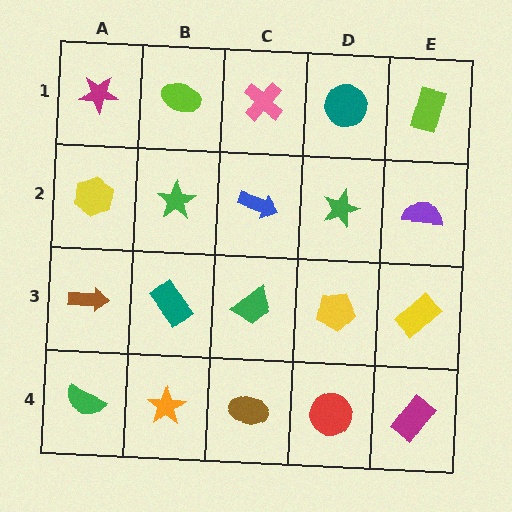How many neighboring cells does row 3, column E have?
3.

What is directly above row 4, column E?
A yellow rectangle.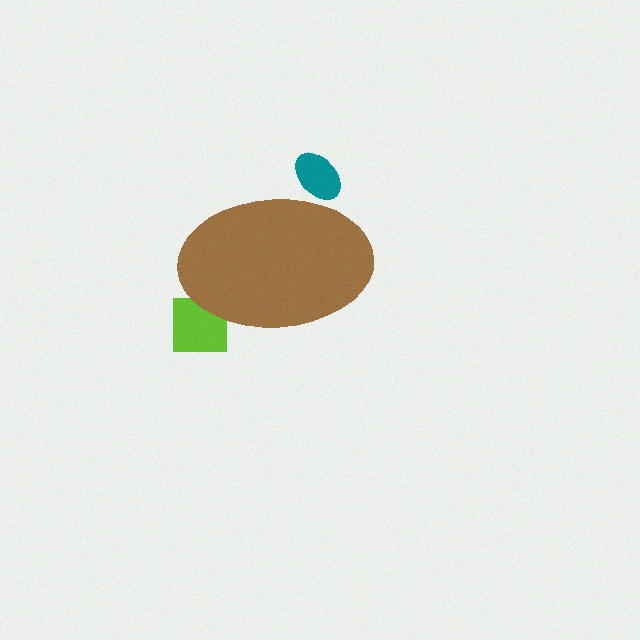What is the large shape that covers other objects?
A brown ellipse.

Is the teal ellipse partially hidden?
Yes, the teal ellipse is partially hidden behind the brown ellipse.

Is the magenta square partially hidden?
Yes, the magenta square is partially hidden behind the brown ellipse.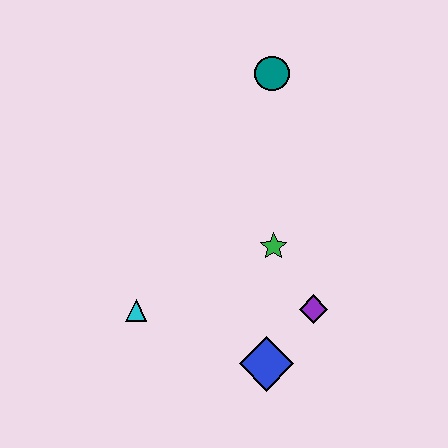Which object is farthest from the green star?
The teal circle is farthest from the green star.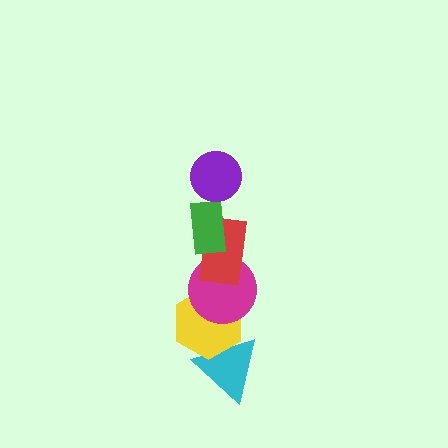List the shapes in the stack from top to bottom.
From top to bottom: the purple circle, the green rectangle, the red rectangle, the magenta circle, the yellow hexagon, the cyan triangle.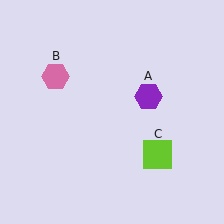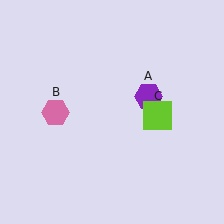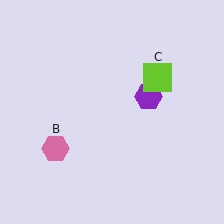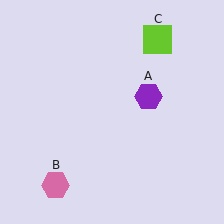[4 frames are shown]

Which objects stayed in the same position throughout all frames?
Purple hexagon (object A) remained stationary.